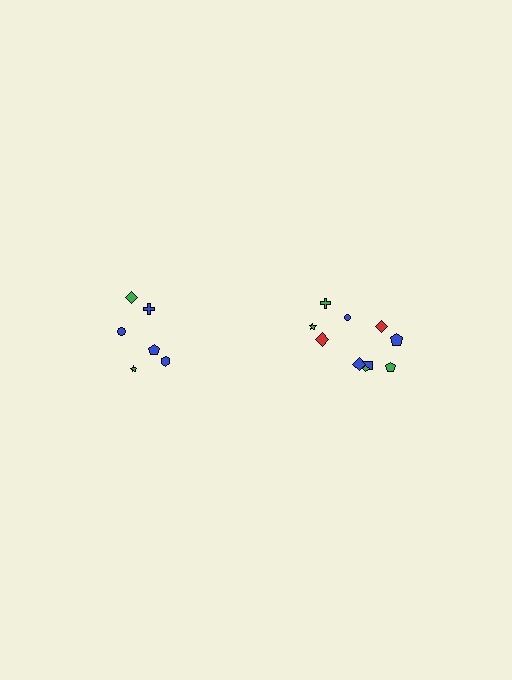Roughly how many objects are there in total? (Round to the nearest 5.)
Roughly 15 objects in total.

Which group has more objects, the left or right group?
The right group.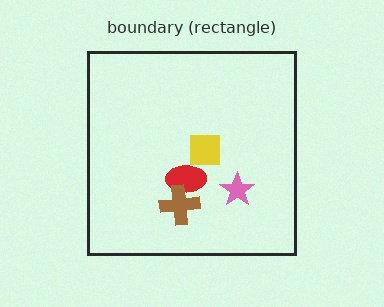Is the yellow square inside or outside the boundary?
Inside.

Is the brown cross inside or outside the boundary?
Inside.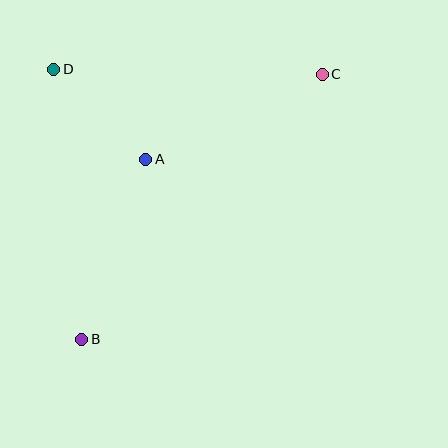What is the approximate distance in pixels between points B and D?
The distance between B and D is approximately 272 pixels.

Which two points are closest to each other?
Points A and D are closest to each other.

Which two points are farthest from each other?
Points B and C are farthest from each other.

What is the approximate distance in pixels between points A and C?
The distance between A and C is approximately 196 pixels.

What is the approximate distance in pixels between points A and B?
The distance between A and B is approximately 191 pixels.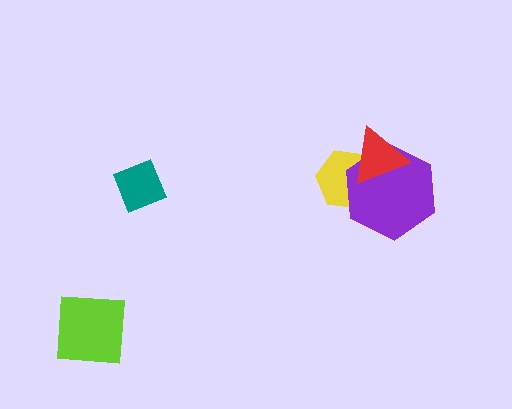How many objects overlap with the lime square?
0 objects overlap with the lime square.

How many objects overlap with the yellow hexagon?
2 objects overlap with the yellow hexagon.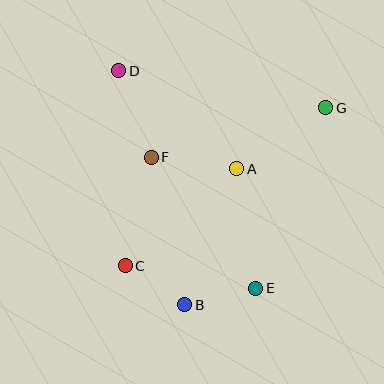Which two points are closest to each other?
Points B and C are closest to each other.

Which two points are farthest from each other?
Points D and E are farthest from each other.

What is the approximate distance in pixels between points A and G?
The distance between A and G is approximately 108 pixels.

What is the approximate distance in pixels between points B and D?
The distance between B and D is approximately 244 pixels.